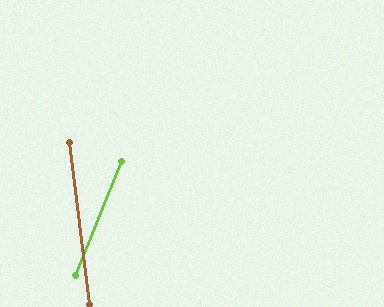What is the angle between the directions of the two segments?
Approximately 29 degrees.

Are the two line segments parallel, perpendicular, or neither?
Neither parallel nor perpendicular — they differ by about 29°.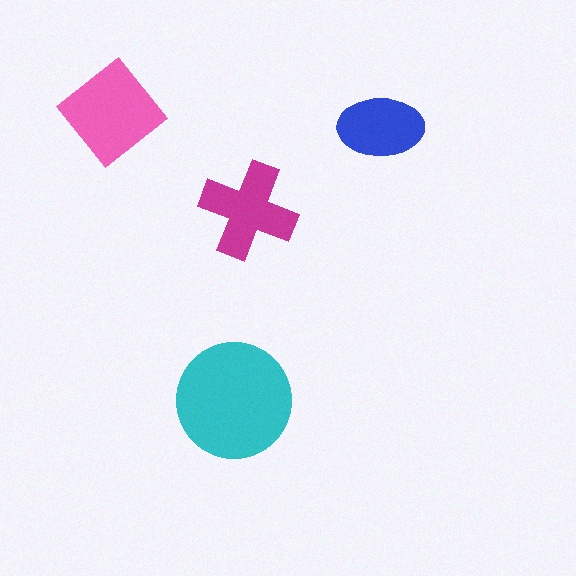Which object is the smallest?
The blue ellipse.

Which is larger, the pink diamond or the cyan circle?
The cyan circle.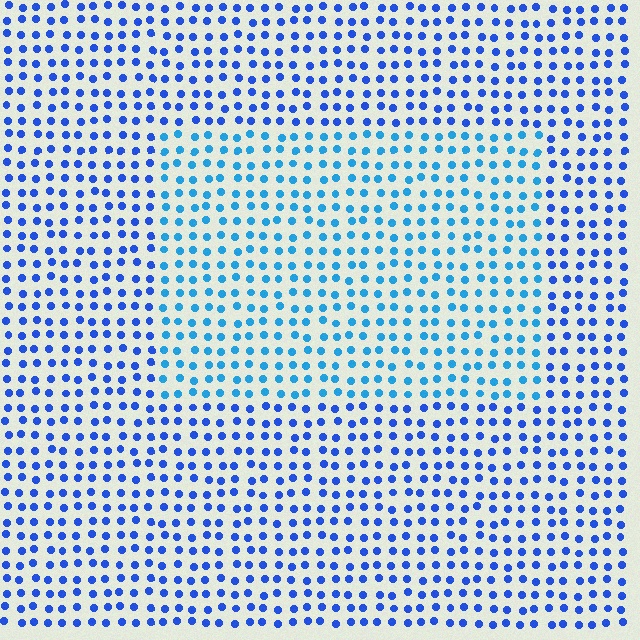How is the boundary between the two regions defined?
The boundary is defined purely by a slight shift in hue (about 26 degrees). Spacing, size, and orientation are identical on both sides.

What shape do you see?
I see a rectangle.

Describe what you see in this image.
The image is filled with small blue elements in a uniform arrangement. A rectangle-shaped region is visible where the elements are tinted to a slightly different hue, forming a subtle color boundary.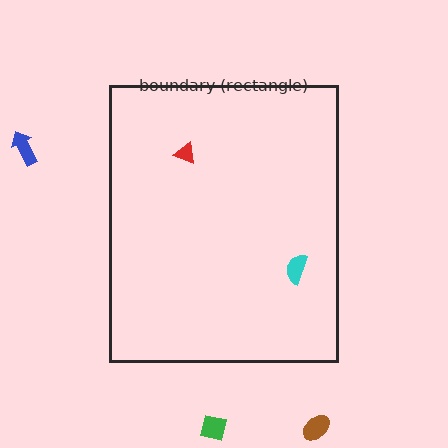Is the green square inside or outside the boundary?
Outside.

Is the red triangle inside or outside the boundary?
Inside.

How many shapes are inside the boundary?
2 inside, 3 outside.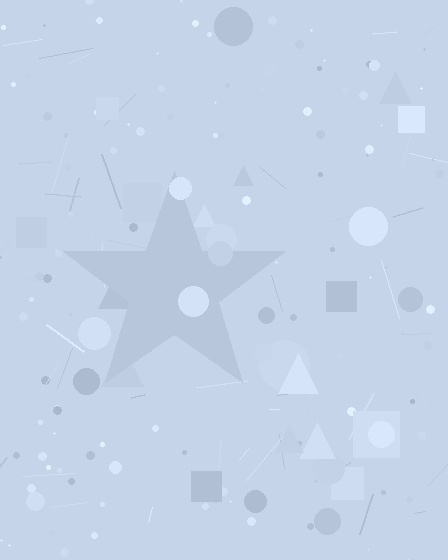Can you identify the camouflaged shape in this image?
The camouflaged shape is a star.